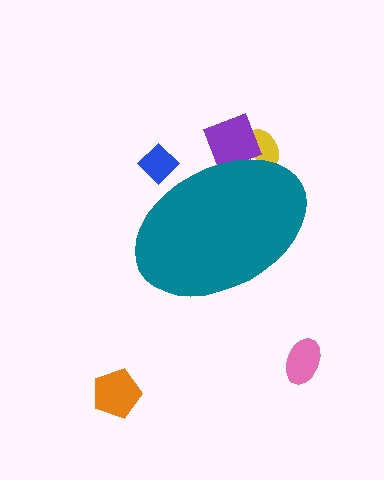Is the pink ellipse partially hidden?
No, the pink ellipse is fully visible.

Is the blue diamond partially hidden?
Yes, the blue diamond is partially hidden behind the teal ellipse.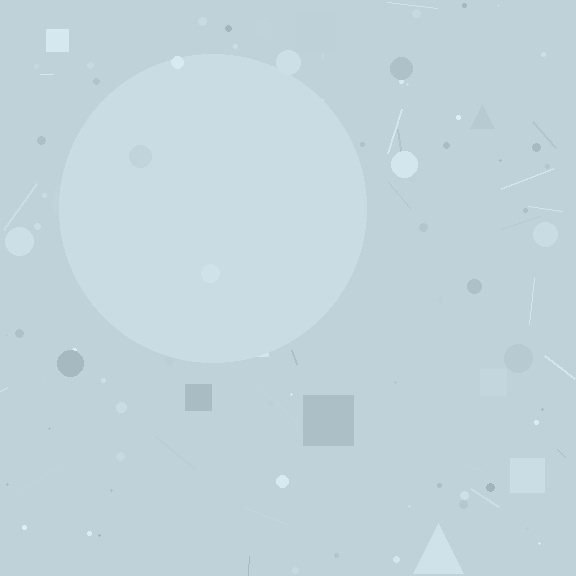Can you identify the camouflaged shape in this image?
The camouflaged shape is a circle.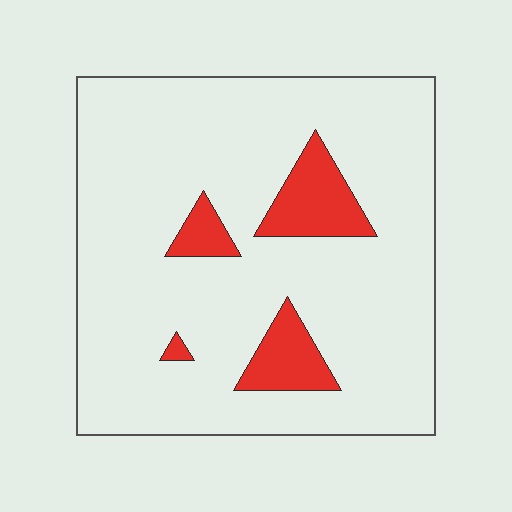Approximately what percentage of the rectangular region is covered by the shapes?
Approximately 10%.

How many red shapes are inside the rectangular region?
4.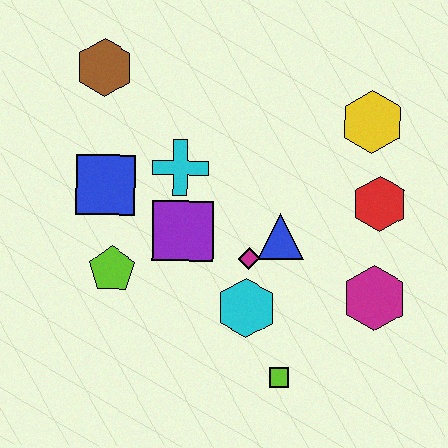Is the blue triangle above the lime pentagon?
Yes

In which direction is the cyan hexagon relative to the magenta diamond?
The cyan hexagon is below the magenta diamond.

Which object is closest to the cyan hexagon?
The magenta diamond is closest to the cyan hexagon.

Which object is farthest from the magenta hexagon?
The brown hexagon is farthest from the magenta hexagon.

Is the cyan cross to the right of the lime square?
No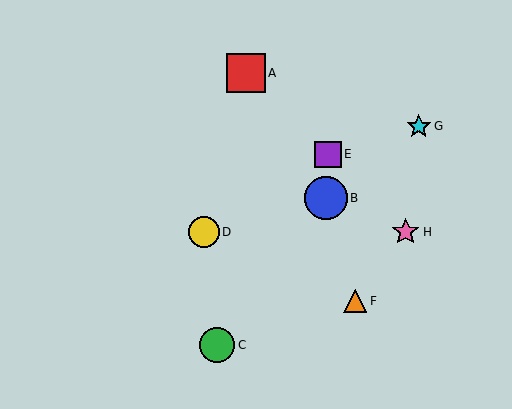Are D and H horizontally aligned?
Yes, both are at y≈232.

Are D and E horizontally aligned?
No, D is at y≈232 and E is at y≈154.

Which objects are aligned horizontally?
Objects D, H are aligned horizontally.